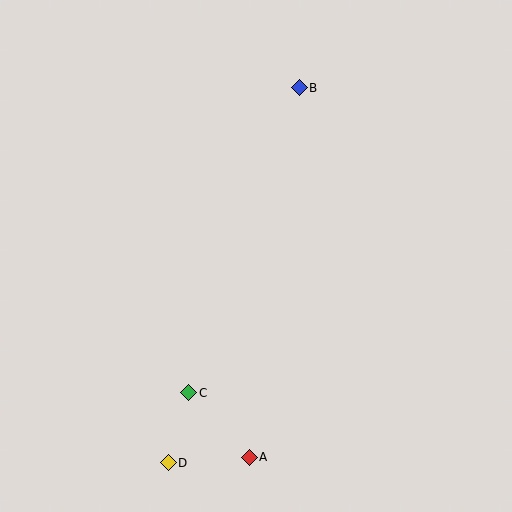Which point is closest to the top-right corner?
Point B is closest to the top-right corner.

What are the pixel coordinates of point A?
Point A is at (249, 457).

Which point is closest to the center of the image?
Point C at (189, 393) is closest to the center.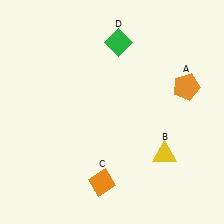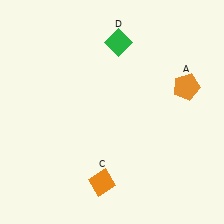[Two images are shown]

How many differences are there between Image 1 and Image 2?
There is 1 difference between the two images.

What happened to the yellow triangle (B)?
The yellow triangle (B) was removed in Image 2. It was in the bottom-right area of Image 1.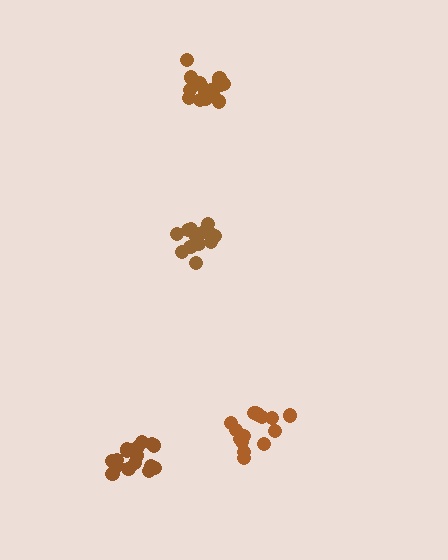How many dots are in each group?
Group 1: 16 dots, Group 2: 16 dots, Group 3: 14 dots, Group 4: 17 dots (63 total).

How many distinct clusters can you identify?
There are 4 distinct clusters.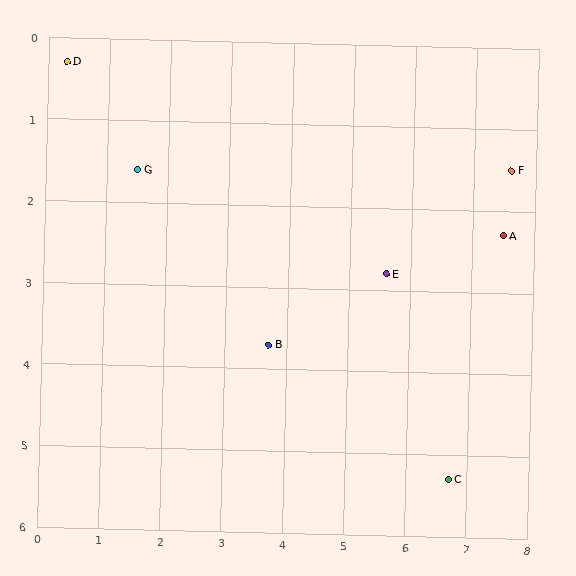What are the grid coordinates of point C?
Point C is at approximately (6.7, 5.3).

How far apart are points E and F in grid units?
Points E and F are about 2.4 grid units apart.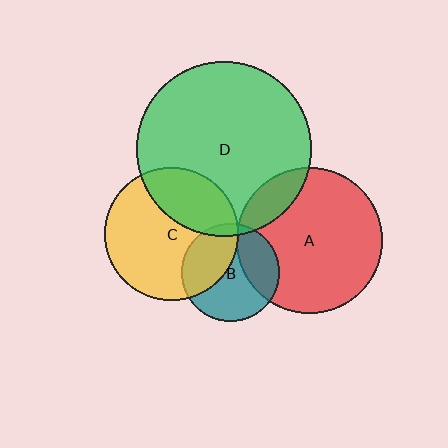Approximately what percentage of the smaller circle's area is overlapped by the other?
Approximately 35%.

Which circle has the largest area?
Circle D (green).